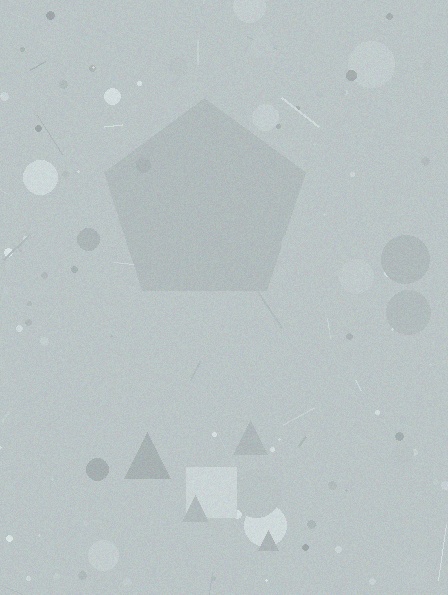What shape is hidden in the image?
A pentagon is hidden in the image.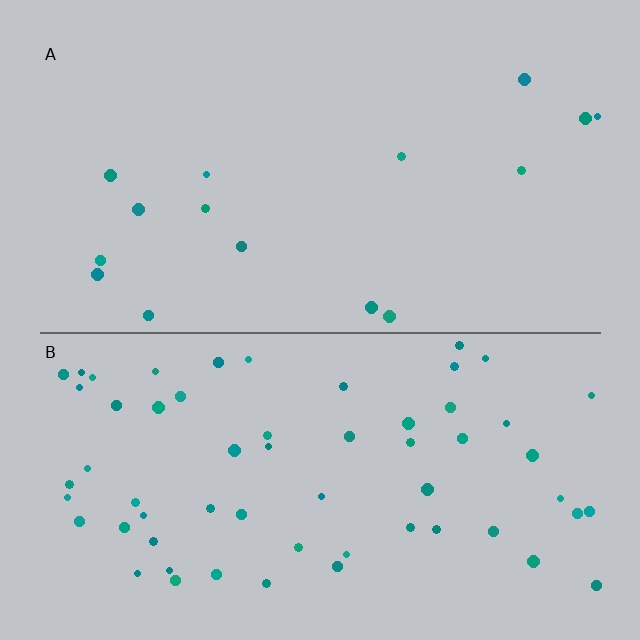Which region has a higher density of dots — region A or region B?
B (the bottom).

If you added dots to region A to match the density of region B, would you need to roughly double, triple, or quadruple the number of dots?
Approximately quadruple.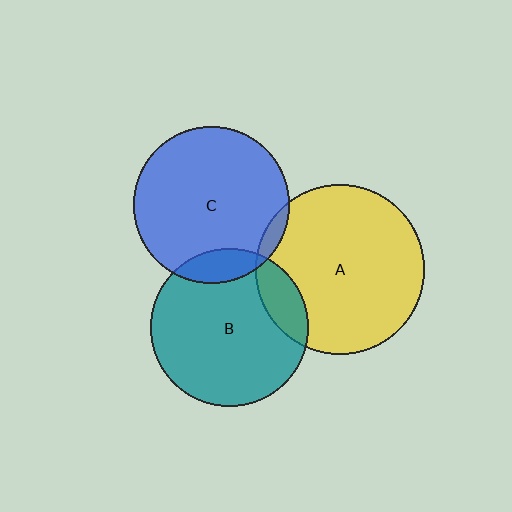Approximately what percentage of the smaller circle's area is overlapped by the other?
Approximately 5%.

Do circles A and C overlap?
Yes.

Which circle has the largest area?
Circle A (yellow).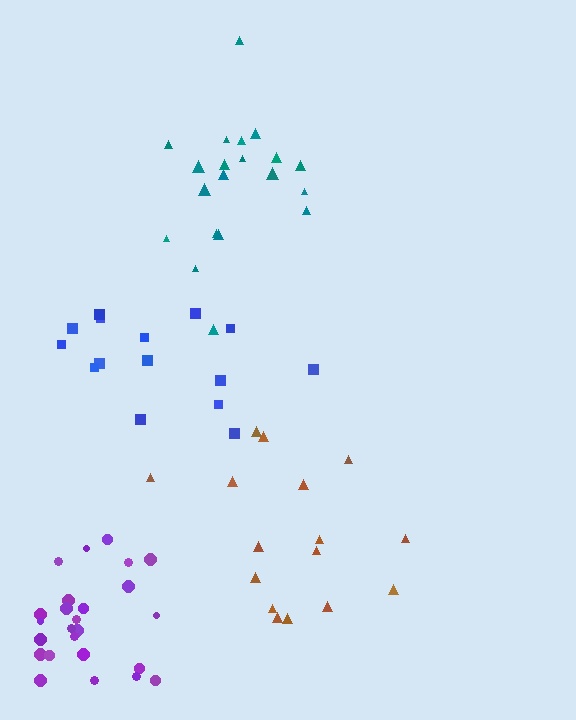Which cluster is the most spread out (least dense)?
Brown.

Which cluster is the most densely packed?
Purple.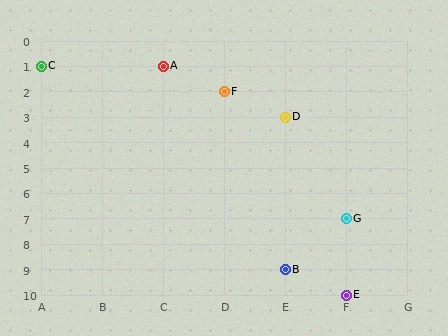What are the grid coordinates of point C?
Point C is at grid coordinates (A, 1).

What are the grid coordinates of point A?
Point A is at grid coordinates (C, 1).